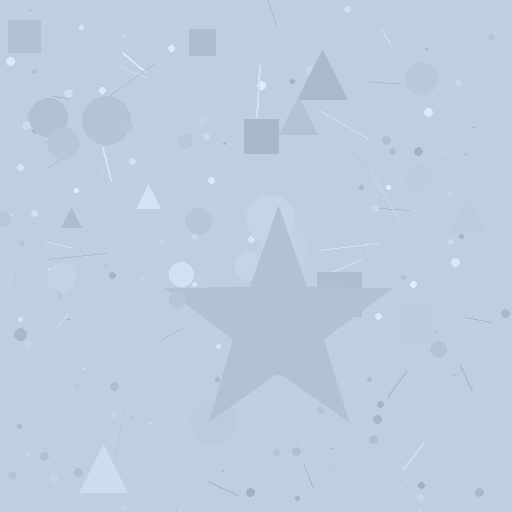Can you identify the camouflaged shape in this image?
The camouflaged shape is a star.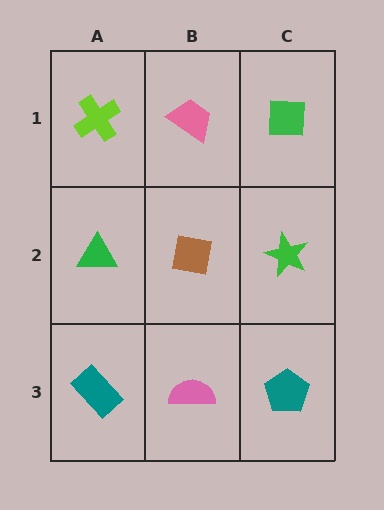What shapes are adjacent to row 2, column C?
A green square (row 1, column C), a teal pentagon (row 3, column C), a brown square (row 2, column B).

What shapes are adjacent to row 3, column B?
A brown square (row 2, column B), a teal rectangle (row 3, column A), a teal pentagon (row 3, column C).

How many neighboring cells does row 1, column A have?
2.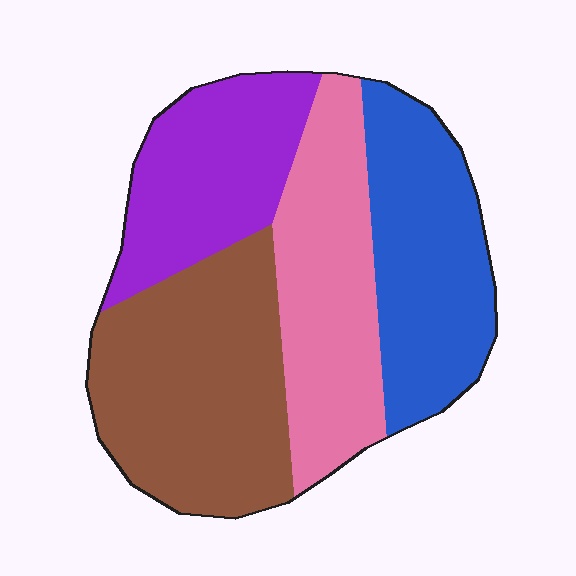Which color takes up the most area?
Brown, at roughly 30%.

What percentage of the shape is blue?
Blue takes up about one quarter (1/4) of the shape.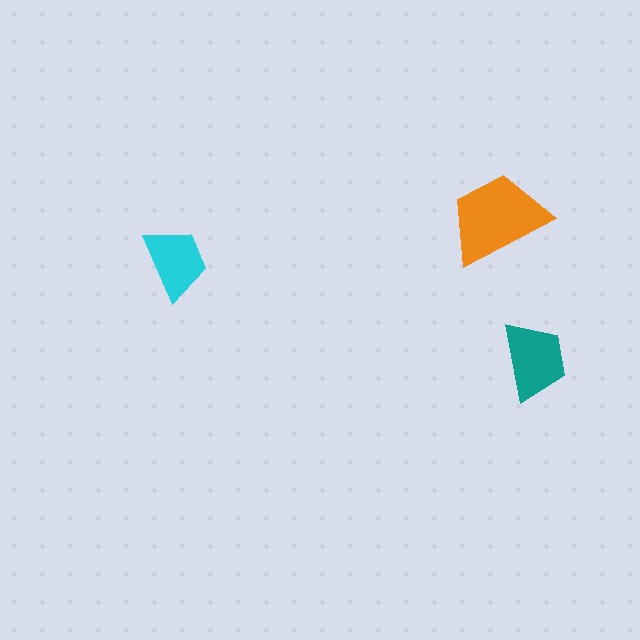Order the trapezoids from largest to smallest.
the orange one, the teal one, the cyan one.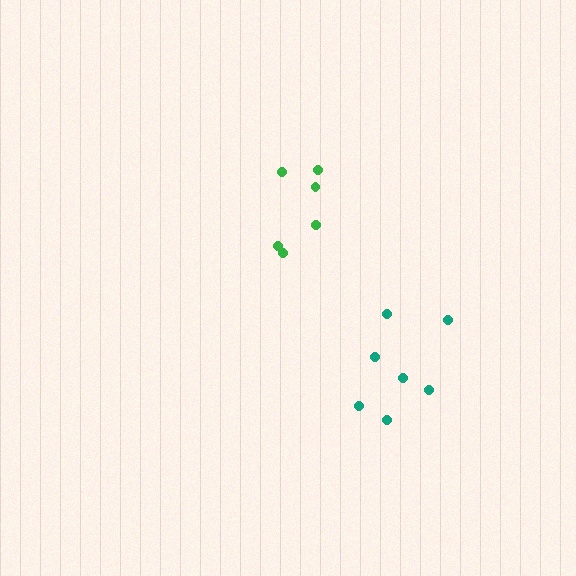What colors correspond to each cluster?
The clusters are colored: teal, green.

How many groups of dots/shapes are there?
There are 2 groups.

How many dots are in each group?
Group 1: 7 dots, Group 2: 6 dots (13 total).